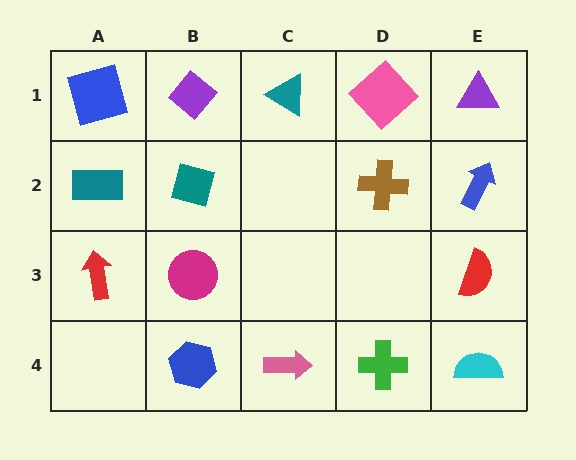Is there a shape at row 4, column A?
No, that cell is empty.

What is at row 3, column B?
A magenta circle.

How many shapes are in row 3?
3 shapes.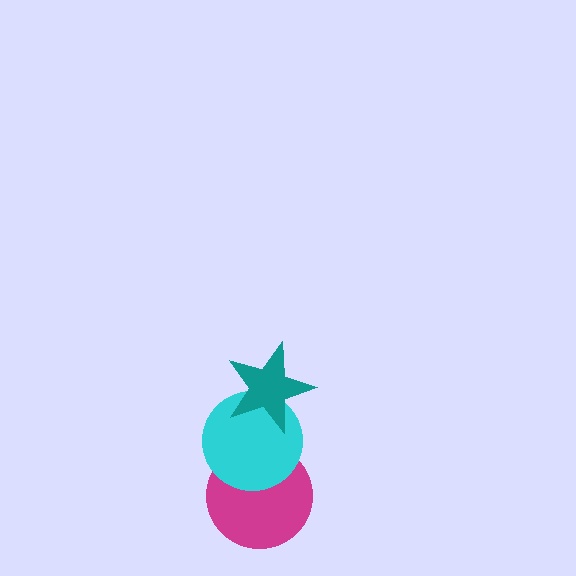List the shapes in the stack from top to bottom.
From top to bottom: the teal star, the cyan circle, the magenta circle.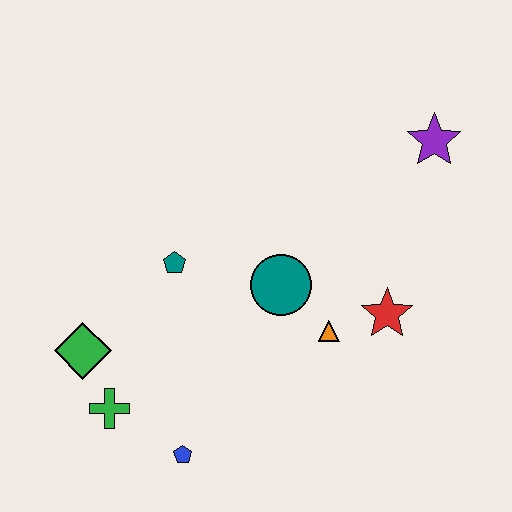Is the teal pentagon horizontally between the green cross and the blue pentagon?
Yes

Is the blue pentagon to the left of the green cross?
No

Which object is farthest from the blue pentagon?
The purple star is farthest from the blue pentagon.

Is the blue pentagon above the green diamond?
No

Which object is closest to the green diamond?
The green cross is closest to the green diamond.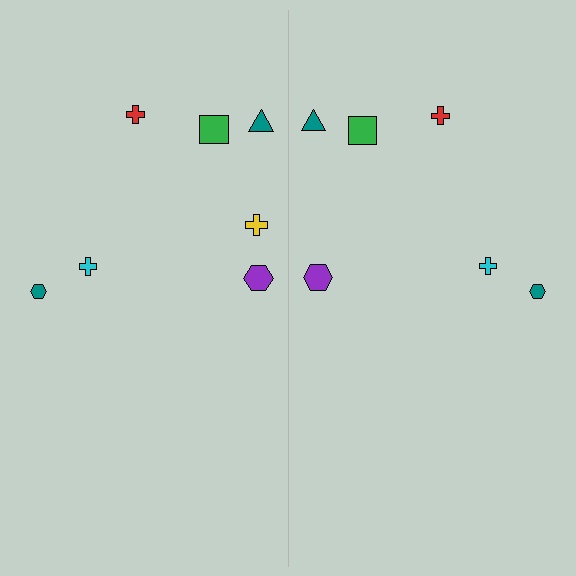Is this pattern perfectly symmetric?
No, the pattern is not perfectly symmetric. A yellow cross is missing from the right side.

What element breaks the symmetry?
A yellow cross is missing from the right side.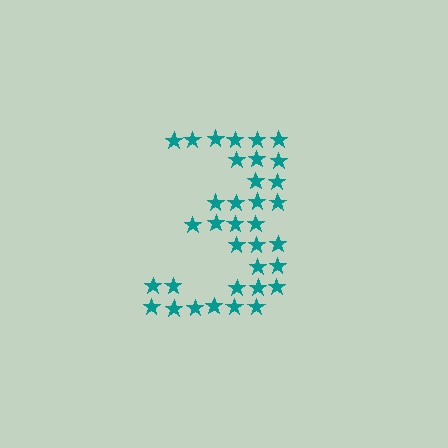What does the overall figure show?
The overall figure shows the digit 3.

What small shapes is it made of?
It is made of small stars.